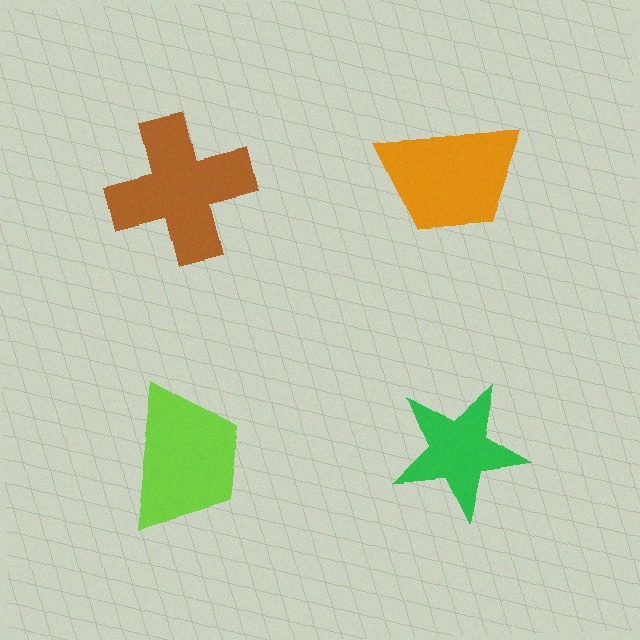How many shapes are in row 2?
2 shapes.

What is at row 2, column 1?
A lime trapezoid.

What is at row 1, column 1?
A brown cross.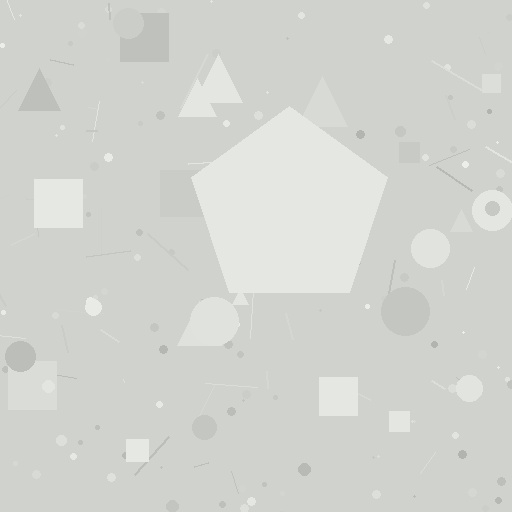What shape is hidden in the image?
A pentagon is hidden in the image.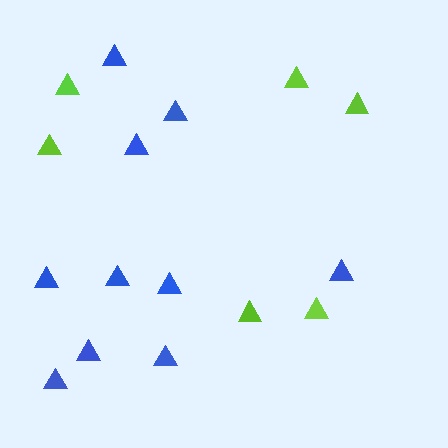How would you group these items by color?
There are 2 groups: one group of lime triangles (6) and one group of blue triangles (10).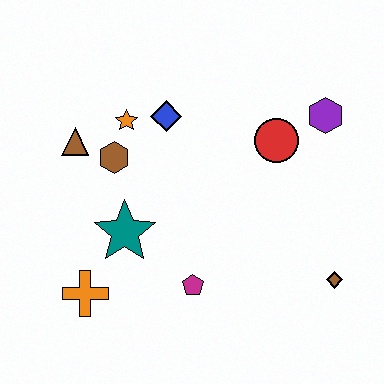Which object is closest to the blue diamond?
The orange star is closest to the blue diamond.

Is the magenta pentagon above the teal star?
No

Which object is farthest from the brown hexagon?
The brown diamond is farthest from the brown hexagon.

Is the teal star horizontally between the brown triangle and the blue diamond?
Yes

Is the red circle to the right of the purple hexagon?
No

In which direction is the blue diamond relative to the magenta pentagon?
The blue diamond is above the magenta pentagon.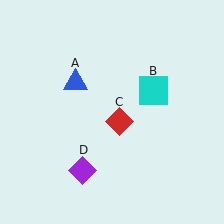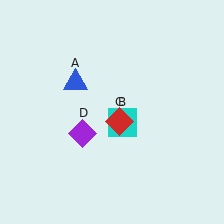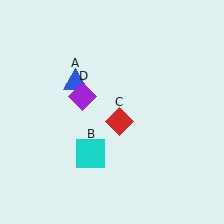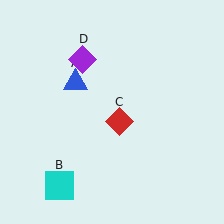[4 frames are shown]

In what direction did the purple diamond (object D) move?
The purple diamond (object D) moved up.